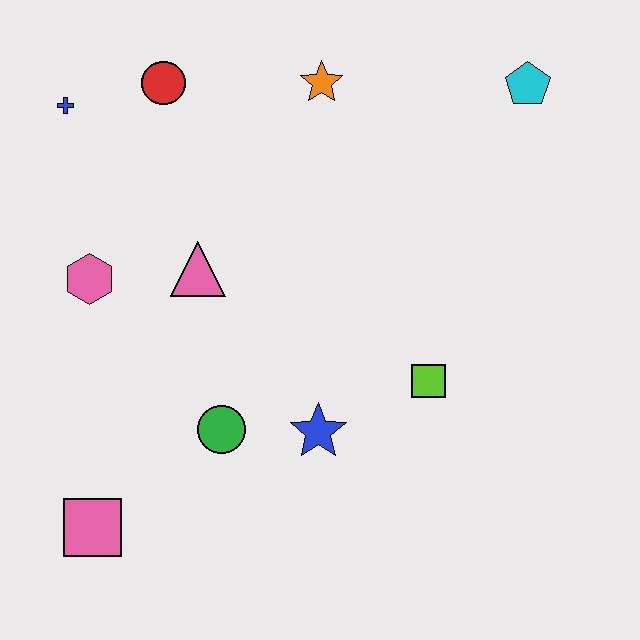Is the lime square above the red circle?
No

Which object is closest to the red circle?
The blue cross is closest to the red circle.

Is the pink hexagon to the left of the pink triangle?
Yes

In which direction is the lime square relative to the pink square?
The lime square is to the right of the pink square.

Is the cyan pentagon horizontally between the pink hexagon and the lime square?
No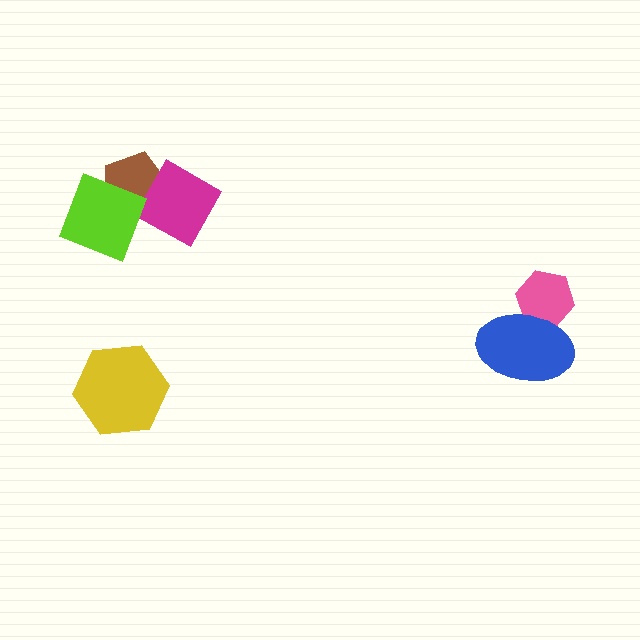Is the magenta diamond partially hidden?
Yes, it is partially covered by another shape.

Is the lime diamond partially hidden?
No, no other shape covers it.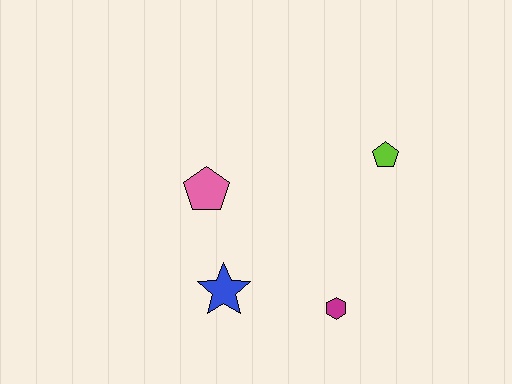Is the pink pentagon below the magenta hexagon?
No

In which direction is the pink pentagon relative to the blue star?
The pink pentagon is above the blue star.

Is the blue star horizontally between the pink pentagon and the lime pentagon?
Yes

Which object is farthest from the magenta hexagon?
The pink pentagon is farthest from the magenta hexagon.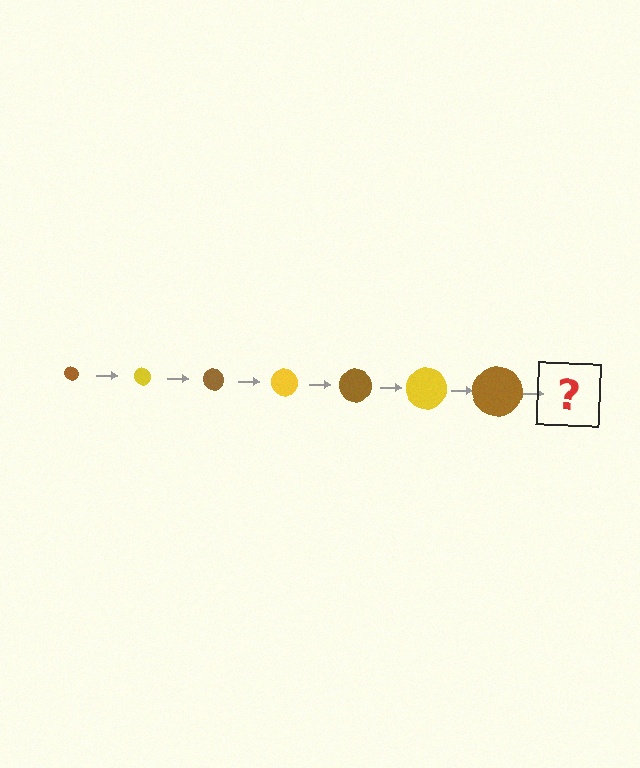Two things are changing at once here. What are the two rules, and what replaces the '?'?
The two rules are that the circle grows larger each step and the color cycles through brown and yellow. The '?' should be a yellow circle, larger than the previous one.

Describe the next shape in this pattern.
It should be a yellow circle, larger than the previous one.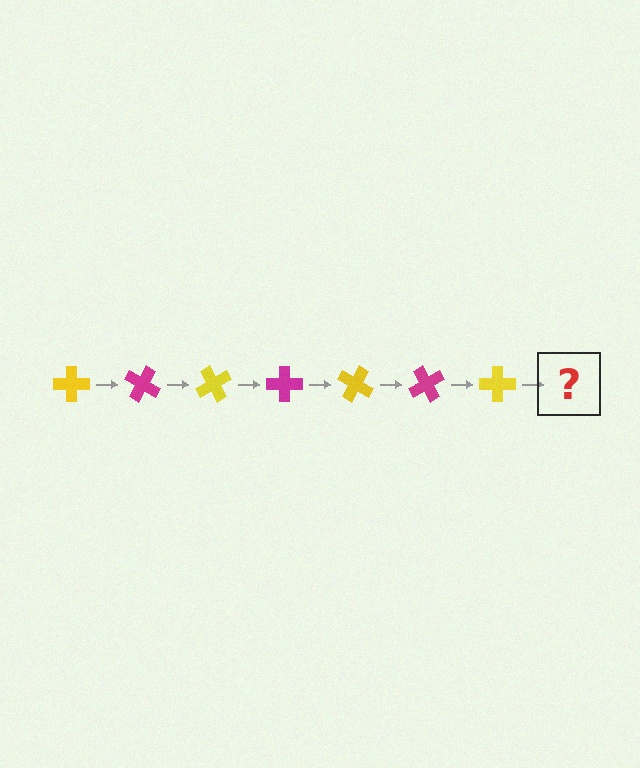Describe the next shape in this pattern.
It should be a magenta cross, rotated 210 degrees from the start.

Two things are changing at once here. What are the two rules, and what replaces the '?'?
The two rules are that it rotates 30 degrees each step and the color cycles through yellow and magenta. The '?' should be a magenta cross, rotated 210 degrees from the start.